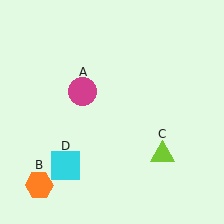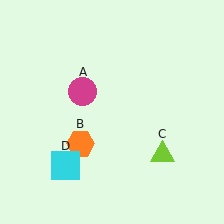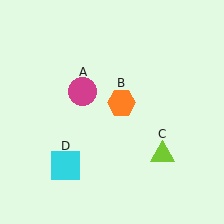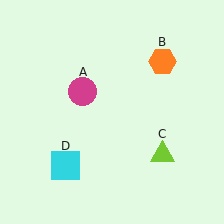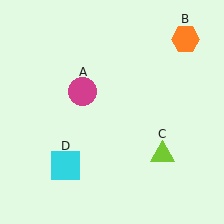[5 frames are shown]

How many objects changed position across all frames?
1 object changed position: orange hexagon (object B).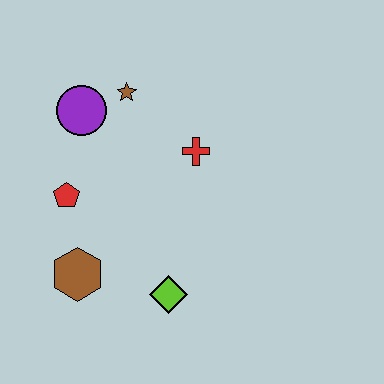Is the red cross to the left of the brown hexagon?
No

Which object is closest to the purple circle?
The brown star is closest to the purple circle.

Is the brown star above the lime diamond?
Yes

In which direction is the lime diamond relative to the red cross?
The lime diamond is below the red cross.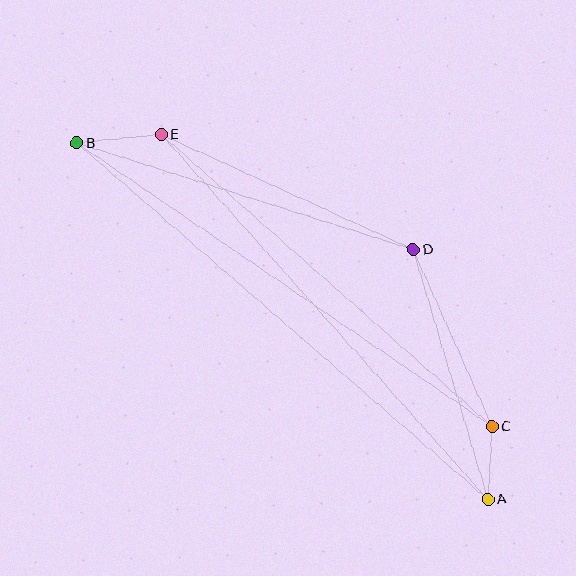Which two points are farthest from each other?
Points A and B are farthest from each other.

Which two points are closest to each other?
Points A and C are closest to each other.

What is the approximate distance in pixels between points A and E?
The distance between A and E is approximately 490 pixels.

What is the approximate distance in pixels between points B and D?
The distance between B and D is approximately 353 pixels.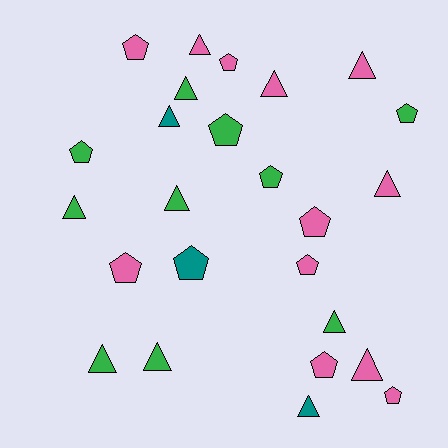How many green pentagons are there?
There are 4 green pentagons.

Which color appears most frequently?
Pink, with 12 objects.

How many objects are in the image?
There are 25 objects.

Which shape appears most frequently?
Triangle, with 13 objects.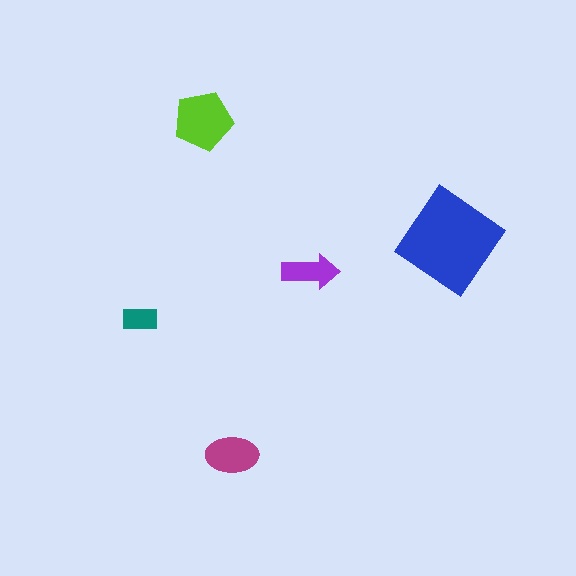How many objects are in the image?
There are 5 objects in the image.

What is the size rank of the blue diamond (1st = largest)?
1st.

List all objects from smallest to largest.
The teal rectangle, the purple arrow, the magenta ellipse, the lime pentagon, the blue diamond.